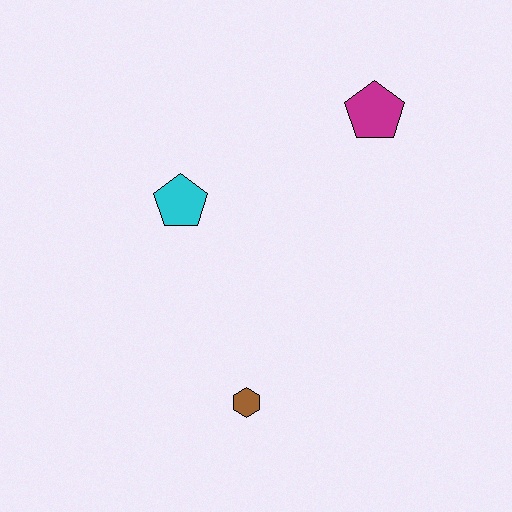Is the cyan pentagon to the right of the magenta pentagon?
No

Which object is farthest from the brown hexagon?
The magenta pentagon is farthest from the brown hexagon.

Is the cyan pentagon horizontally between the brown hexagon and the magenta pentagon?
No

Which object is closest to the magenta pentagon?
The cyan pentagon is closest to the magenta pentagon.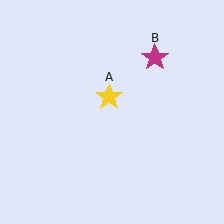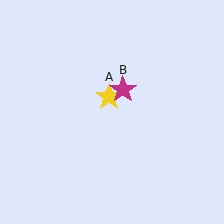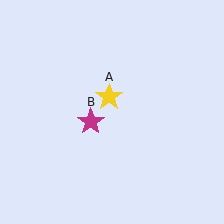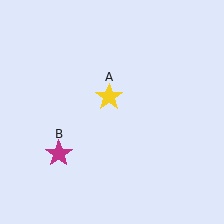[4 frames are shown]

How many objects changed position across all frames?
1 object changed position: magenta star (object B).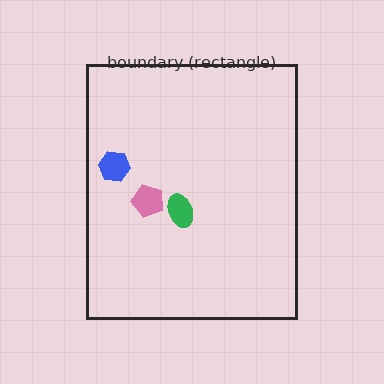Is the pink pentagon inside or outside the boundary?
Inside.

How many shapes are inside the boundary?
3 inside, 0 outside.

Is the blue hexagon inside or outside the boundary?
Inside.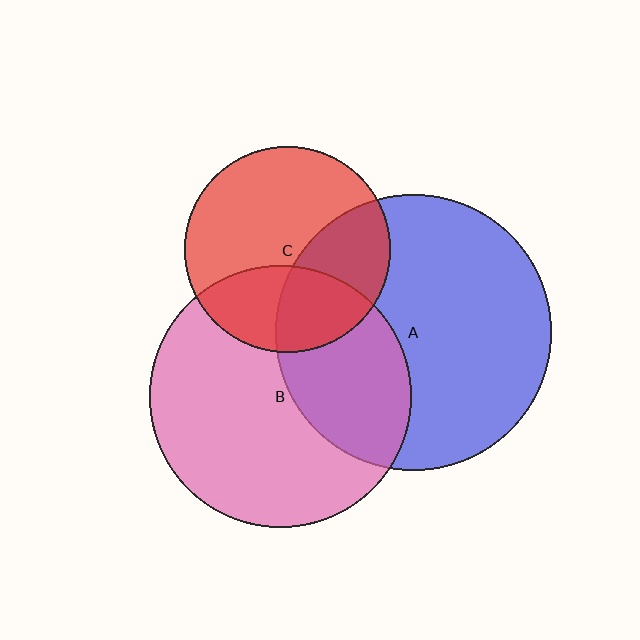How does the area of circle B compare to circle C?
Approximately 1.6 times.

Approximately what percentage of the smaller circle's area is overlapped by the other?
Approximately 35%.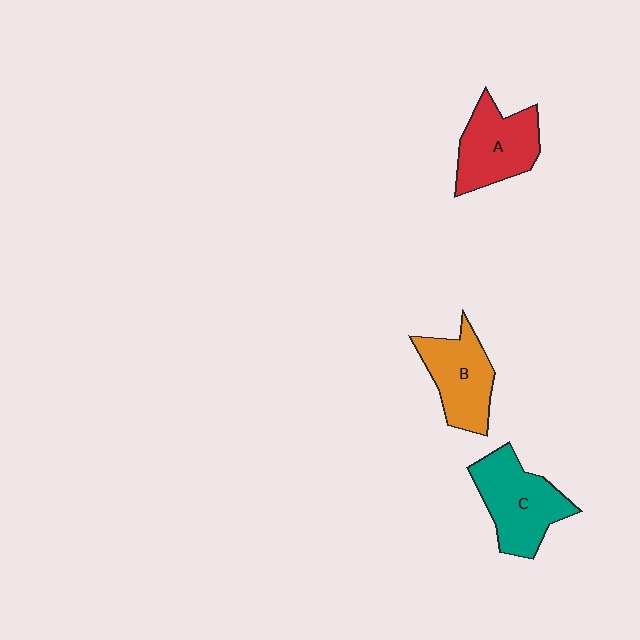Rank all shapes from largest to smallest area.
From largest to smallest: C (teal), A (red), B (orange).